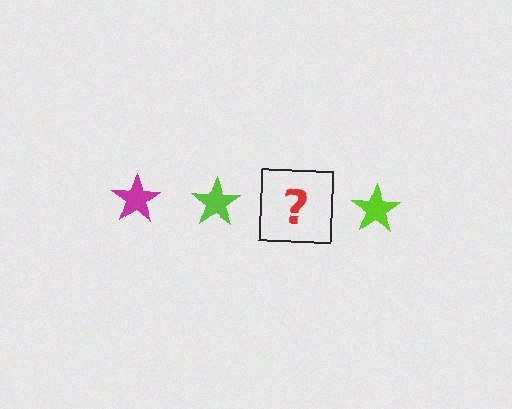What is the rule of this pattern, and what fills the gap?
The rule is that the pattern cycles through magenta, lime stars. The gap should be filled with a magenta star.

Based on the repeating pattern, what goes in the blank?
The blank should be a magenta star.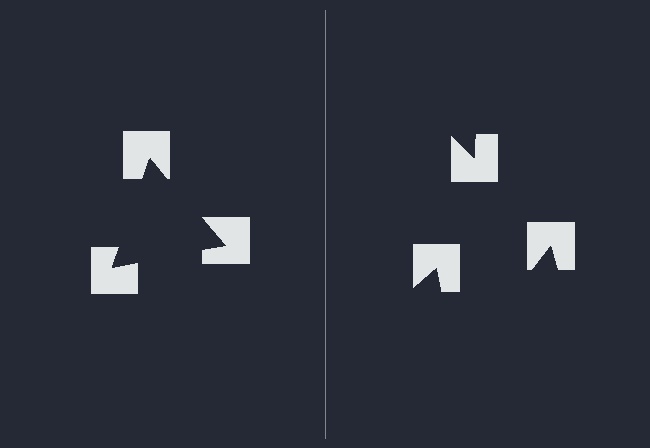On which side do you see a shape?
An illusory triangle appears on the left side. On the right side the wedge cuts are rotated, so no coherent shape forms.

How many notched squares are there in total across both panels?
6 — 3 on each side.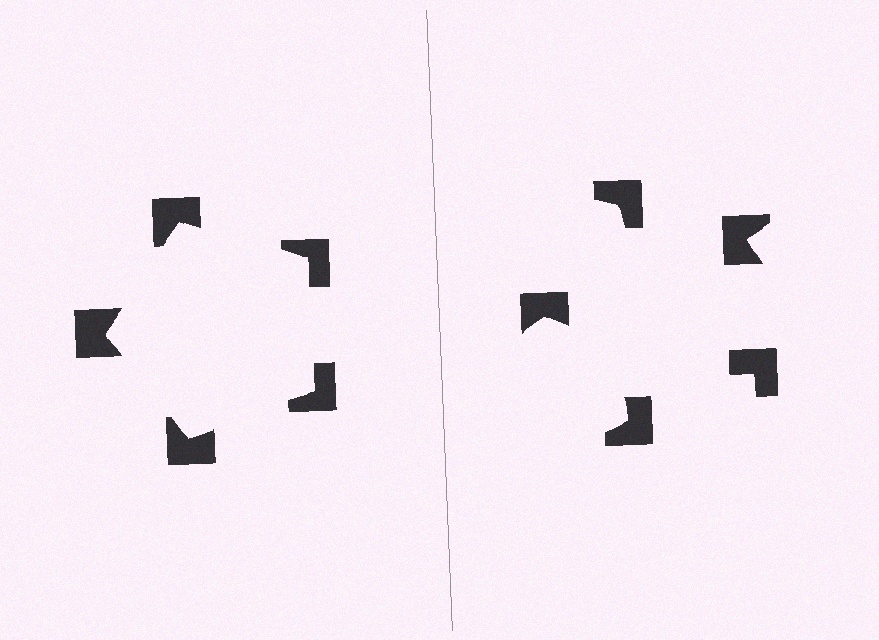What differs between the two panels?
The notched squares are positioned identically on both sides; only the wedge orientations differ. On the left they align to a pentagon; on the right they are misaligned.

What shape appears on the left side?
An illusory pentagon.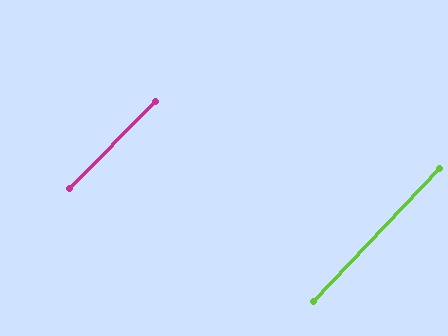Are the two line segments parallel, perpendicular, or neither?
Parallel — their directions differ by only 1.4°.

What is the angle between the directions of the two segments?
Approximately 1 degree.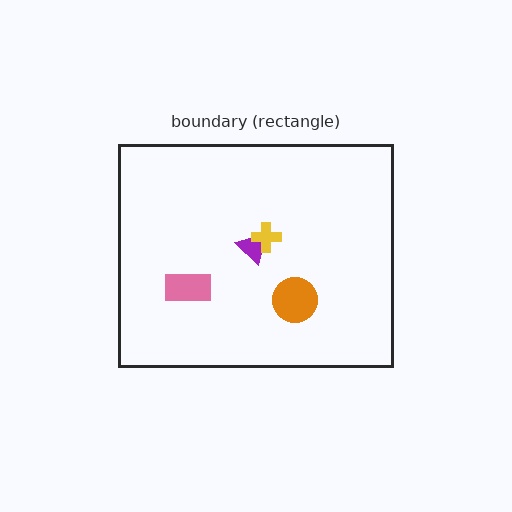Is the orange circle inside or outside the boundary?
Inside.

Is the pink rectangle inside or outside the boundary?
Inside.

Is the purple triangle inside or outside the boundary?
Inside.